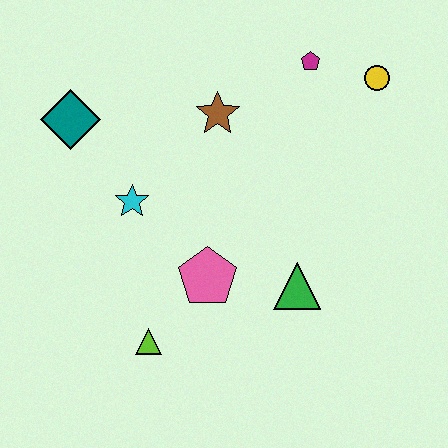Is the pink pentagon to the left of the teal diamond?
No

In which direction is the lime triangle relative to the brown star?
The lime triangle is below the brown star.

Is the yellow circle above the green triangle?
Yes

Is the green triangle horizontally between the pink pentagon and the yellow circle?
Yes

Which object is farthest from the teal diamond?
The yellow circle is farthest from the teal diamond.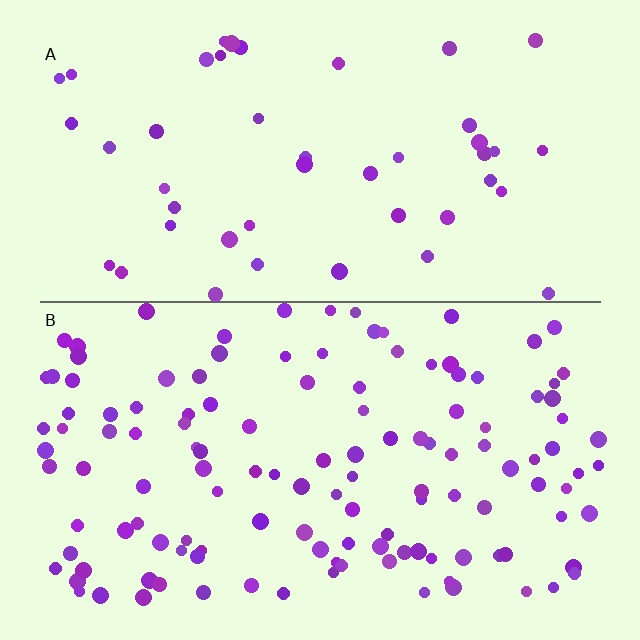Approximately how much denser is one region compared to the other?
Approximately 2.7× — region B over region A.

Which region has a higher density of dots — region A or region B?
B (the bottom).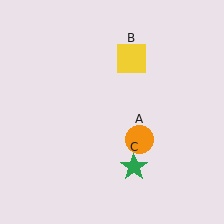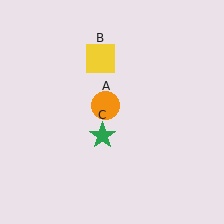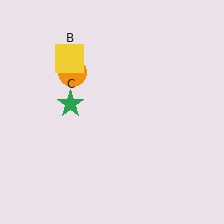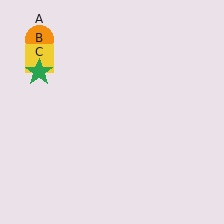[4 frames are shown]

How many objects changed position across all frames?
3 objects changed position: orange circle (object A), yellow square (object B), green star (object C).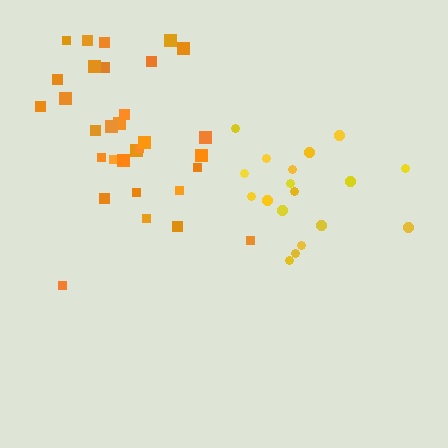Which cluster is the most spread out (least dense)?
Orange.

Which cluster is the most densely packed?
Yellow.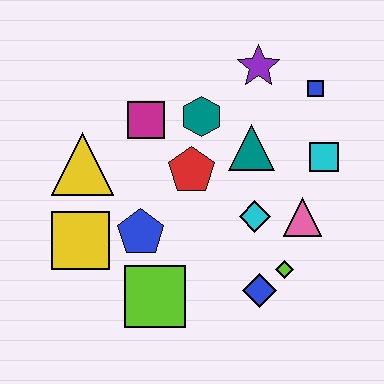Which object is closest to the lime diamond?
The blue diamond is closest to the lime diamond.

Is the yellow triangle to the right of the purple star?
No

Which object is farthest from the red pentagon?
The blue square is farthest from the red pentagon.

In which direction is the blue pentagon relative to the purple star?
The blue pentagon is below the purple star.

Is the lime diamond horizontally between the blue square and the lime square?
Yes